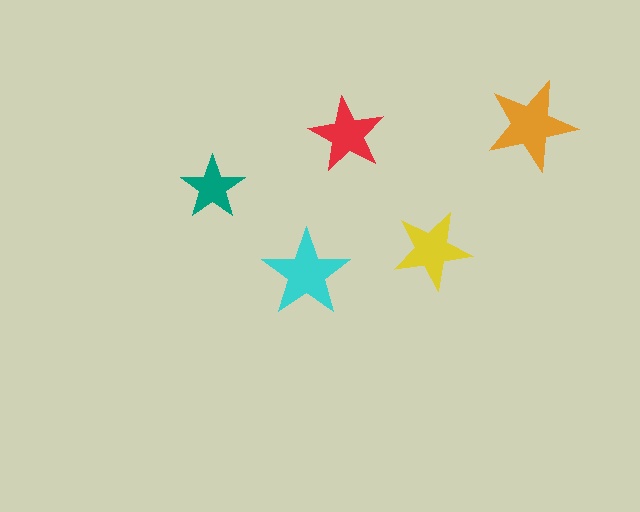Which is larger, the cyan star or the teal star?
The cyan one.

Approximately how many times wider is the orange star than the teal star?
About 1.5 times wider.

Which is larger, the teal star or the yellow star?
The yellow one.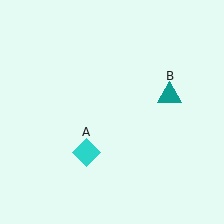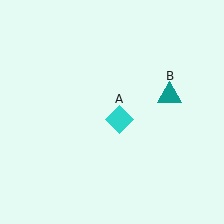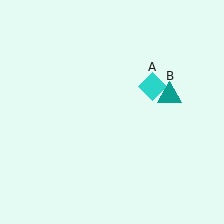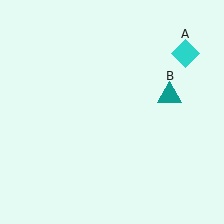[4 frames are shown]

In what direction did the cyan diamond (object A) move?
The cyan diamond (object A) moved up and to the right.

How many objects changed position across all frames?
1 object changed position: cyan diamond (object A).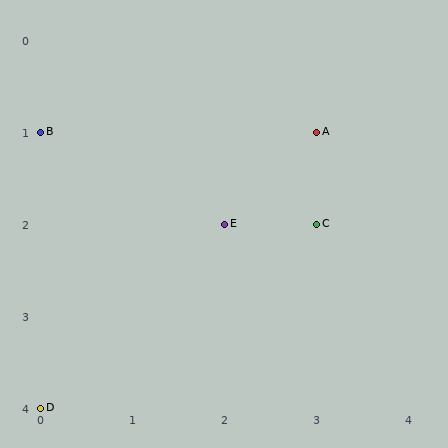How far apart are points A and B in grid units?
Points A and B are 3 columns apart.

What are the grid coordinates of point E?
Point E is at grid coordinates (2, 2).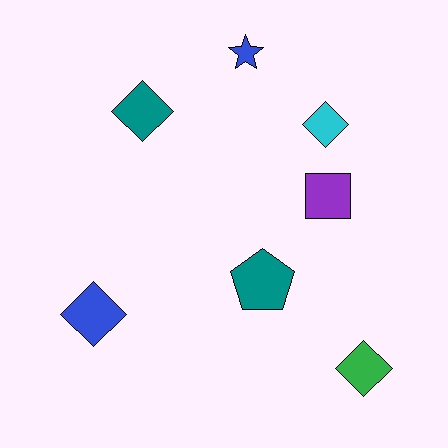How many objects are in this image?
There are 7 objects.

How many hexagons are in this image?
There are no hexagons.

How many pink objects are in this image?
There are no pink objects.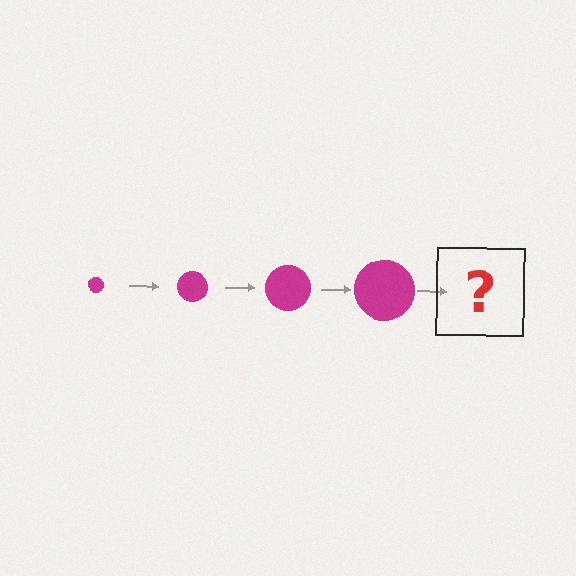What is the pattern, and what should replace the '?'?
The pattern is that the circle gets progressively larger each step. The '?' should be a magenta circle, larger than the previous one.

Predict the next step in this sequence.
The next step is a magenta circle, larger than the previous one.